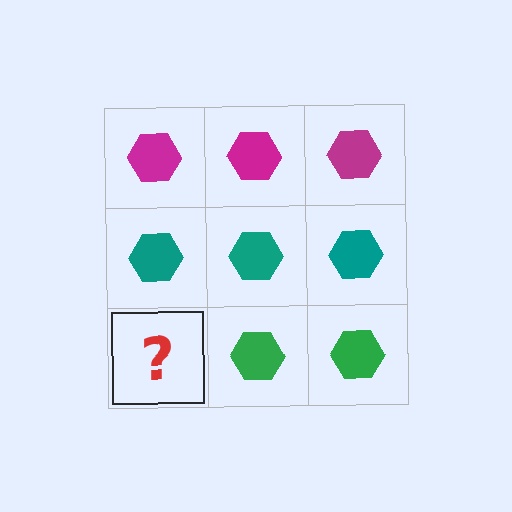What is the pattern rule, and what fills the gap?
The rule is that each row has a consistent color. The gap should be filled with a green hexagon.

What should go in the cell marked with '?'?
The missing cell should contain a green hexagon.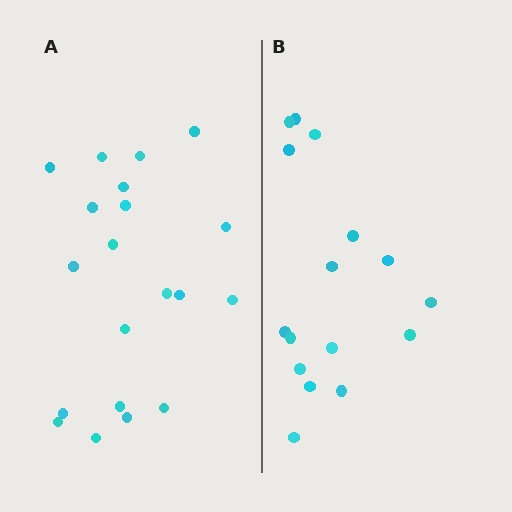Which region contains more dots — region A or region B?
Region A (the left region) has more dots.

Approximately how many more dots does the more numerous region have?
Region A has about 4 more dots than region B.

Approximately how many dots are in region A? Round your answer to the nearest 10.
About 20 dots.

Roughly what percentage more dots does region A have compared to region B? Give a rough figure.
About 25% more.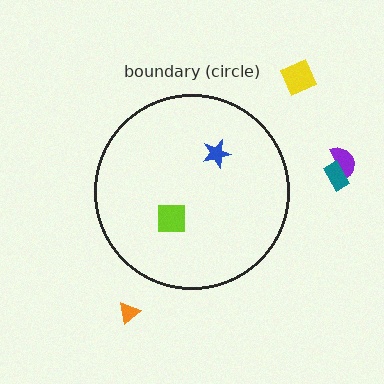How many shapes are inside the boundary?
2 inside, 4 outside.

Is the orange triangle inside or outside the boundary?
Outside.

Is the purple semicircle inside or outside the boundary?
Outside.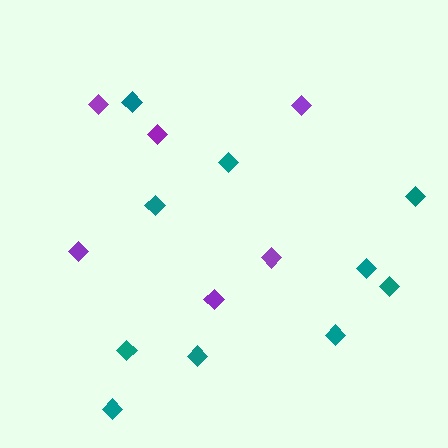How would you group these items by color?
There are 2 groups: one group of teal diamonds (10) and one group of purple diamonds (6).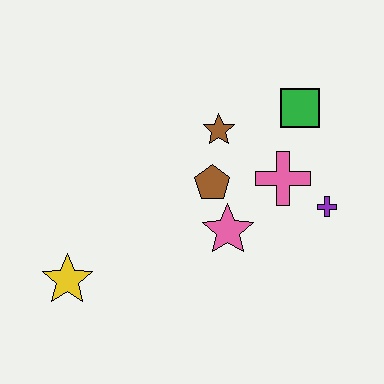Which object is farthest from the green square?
The yellow star is farthest from the green square.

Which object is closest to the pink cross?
The purple cross is closest to the pink cross.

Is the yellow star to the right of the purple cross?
No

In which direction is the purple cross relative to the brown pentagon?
The purple cross is to the right of the brown pentagon.